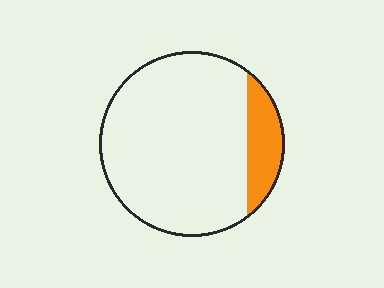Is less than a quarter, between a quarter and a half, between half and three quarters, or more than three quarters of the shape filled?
Less than a quarter.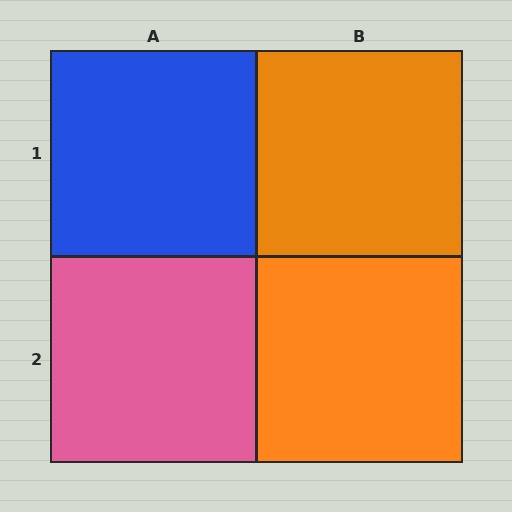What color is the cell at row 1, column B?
Orange.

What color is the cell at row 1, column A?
Blue.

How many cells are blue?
1 cell is blue.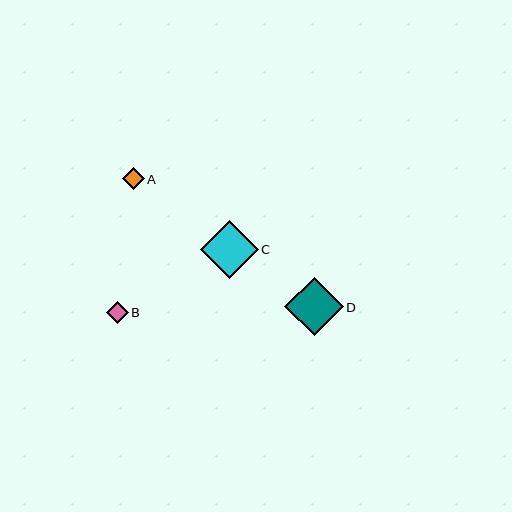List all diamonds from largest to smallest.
From largest to smallest: D, C, A, B.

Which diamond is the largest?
Diamond D is the largest with a size of approximately 59 pixels.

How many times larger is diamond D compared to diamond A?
Diamond D is approximately 2.7 times the size of diamond A.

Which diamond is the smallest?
Diamond B is the smallest with a size of approximately 22 pixels.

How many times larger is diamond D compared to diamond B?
Diamond D is approximately 2.7 times the size of diamond B.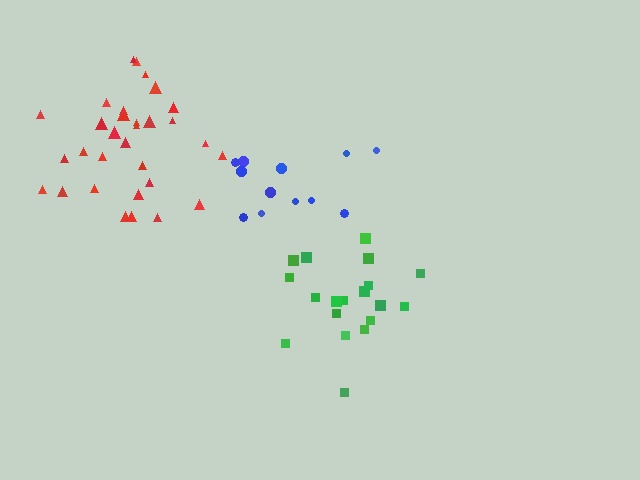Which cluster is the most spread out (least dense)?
Blue.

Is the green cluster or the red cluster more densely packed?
Red.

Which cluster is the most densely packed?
Red.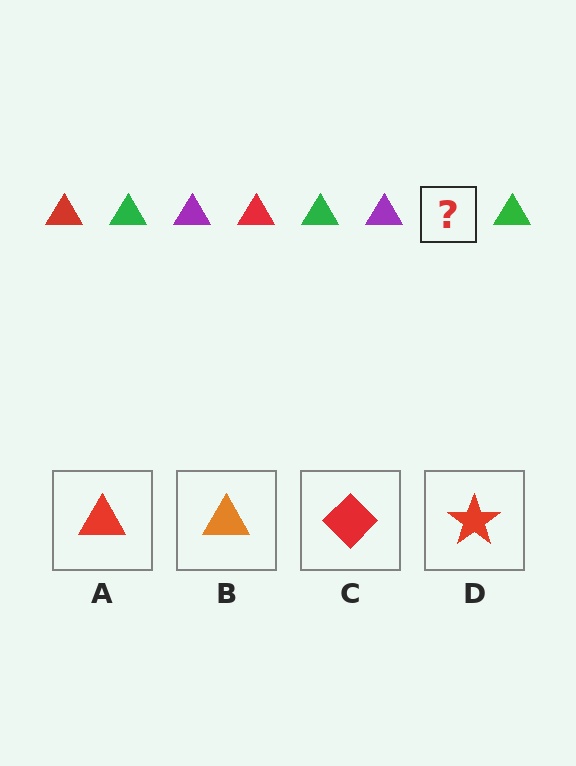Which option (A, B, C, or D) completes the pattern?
A.